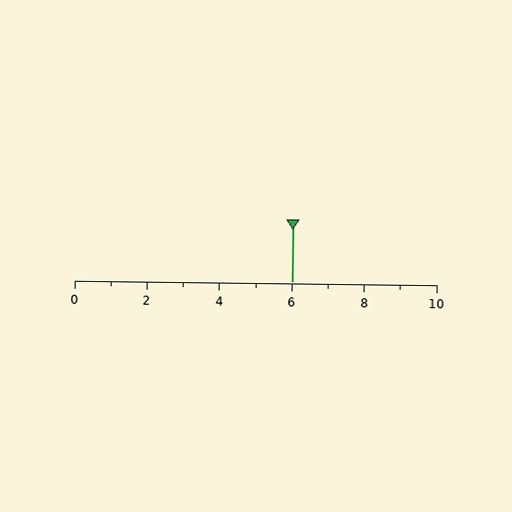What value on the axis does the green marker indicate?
The marker indicates approximately 6.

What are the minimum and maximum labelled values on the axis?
The axis runs from 0 to 10.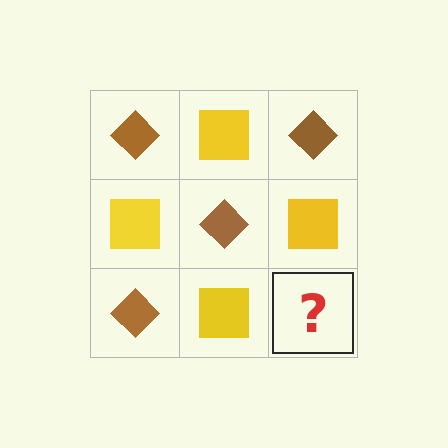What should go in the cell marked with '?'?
The missing cell should contain a brown diamond.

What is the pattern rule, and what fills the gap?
The rule is that it alternates brown diamond and yellow square in a checkerboard pattern. The gap should be filled with a brown diamond.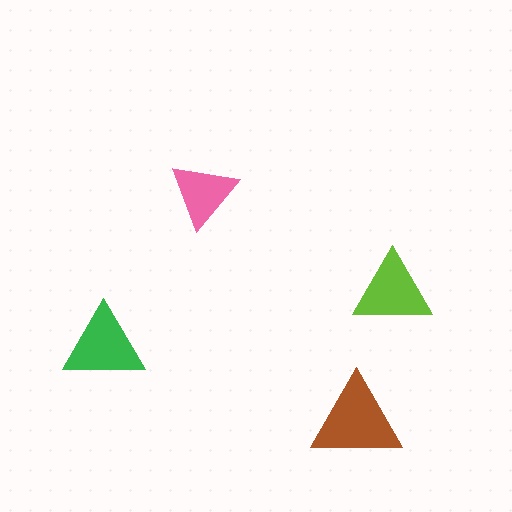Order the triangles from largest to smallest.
the brown one, the green one, the lime one, the pink one.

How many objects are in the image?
There are 4 objects in the image.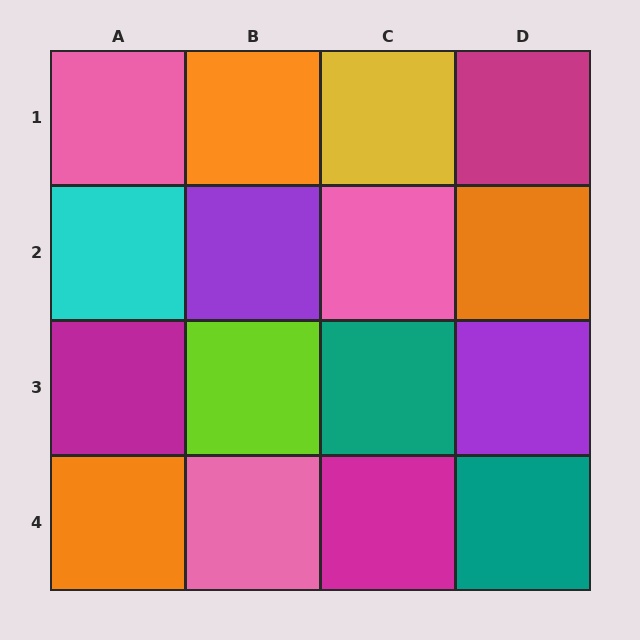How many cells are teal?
2 cells are teal.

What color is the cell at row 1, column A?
Pink.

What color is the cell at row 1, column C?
Yellow.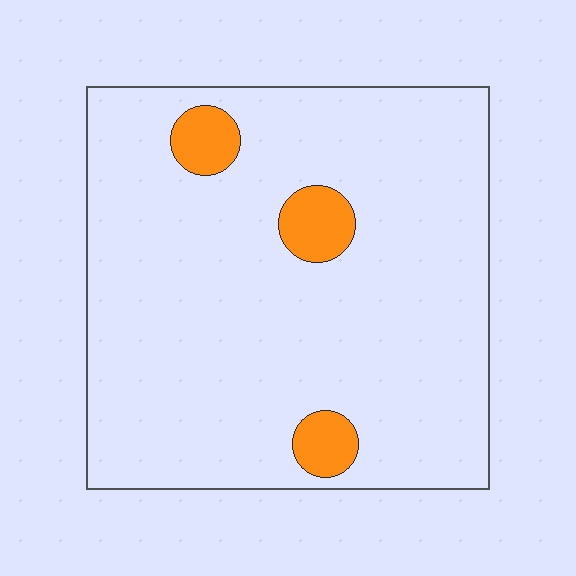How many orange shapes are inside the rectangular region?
3.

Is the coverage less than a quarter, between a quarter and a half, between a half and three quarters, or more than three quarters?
Less than a quarter.